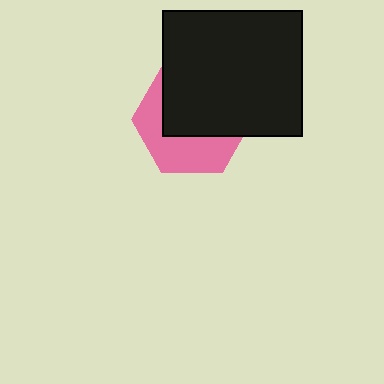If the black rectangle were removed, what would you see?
You would see the complete pink hexagon.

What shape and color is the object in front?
The object in front is a black rectangle.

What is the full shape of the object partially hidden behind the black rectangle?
The partially hidden object is a pink hexagon.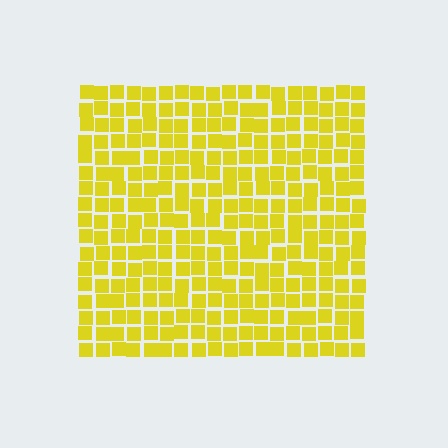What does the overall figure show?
The overall figure shows a square.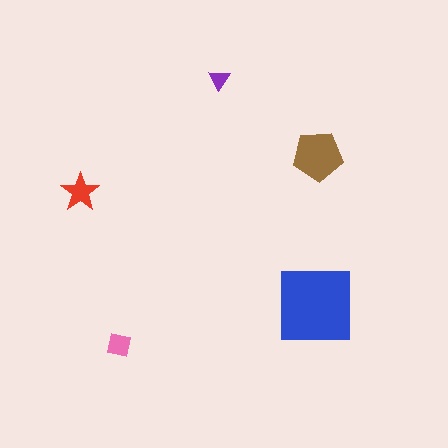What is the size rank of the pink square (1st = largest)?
4th.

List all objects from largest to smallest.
The blue square, the brown pentagon, the red star, the pink square, the purple triangle.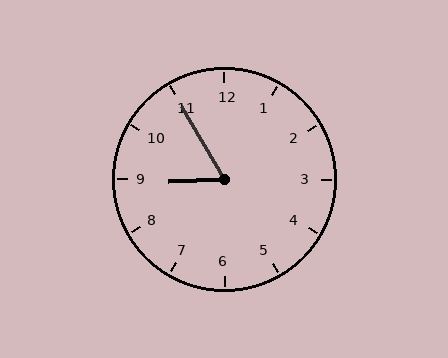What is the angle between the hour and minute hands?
Approximately 62 degrees.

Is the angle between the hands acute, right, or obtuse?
It is acute.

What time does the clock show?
8:55.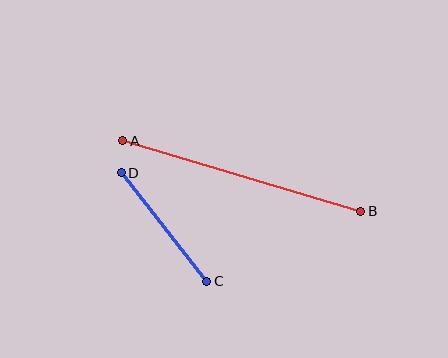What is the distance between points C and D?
The distance is approximately 138 pixels.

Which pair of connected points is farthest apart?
Points A and B are farthest apart.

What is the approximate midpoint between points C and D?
The midpoint is at approximately (164, 227) pixels.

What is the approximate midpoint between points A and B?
The midpoint is at approximately (242, 176) pixels.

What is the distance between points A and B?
The distance is approximately 248 pixels.